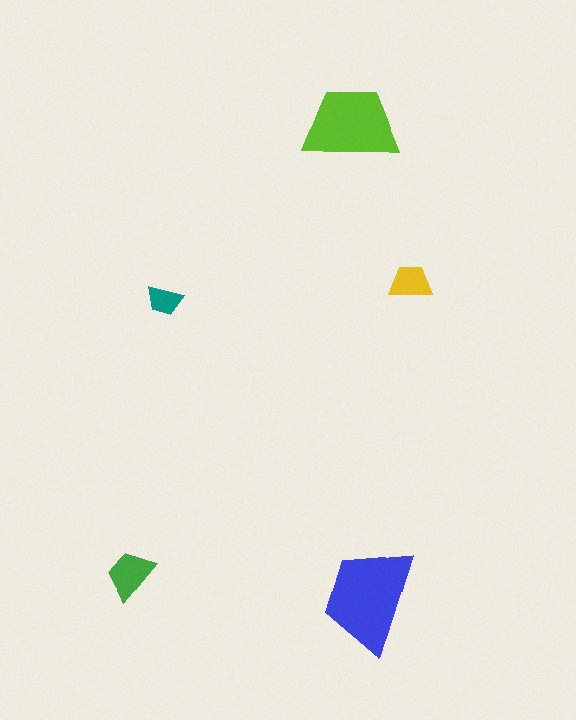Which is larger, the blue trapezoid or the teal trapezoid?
The blue one.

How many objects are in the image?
There are 5 objects in the image.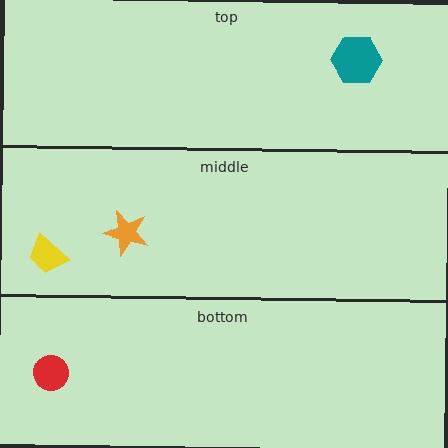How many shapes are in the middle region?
2.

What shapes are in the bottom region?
The red circle.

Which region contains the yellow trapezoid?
The middle region.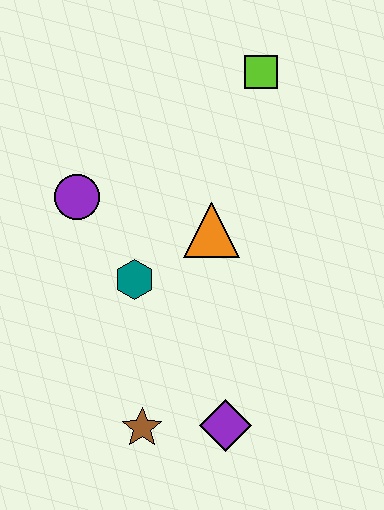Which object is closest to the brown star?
The purple diamond is closest to the brown star.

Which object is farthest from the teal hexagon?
The lime square is farthest from the teal hexagon.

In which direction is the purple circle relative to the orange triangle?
The purple circle is to the left of the orange triangle.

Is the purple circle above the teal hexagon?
Yes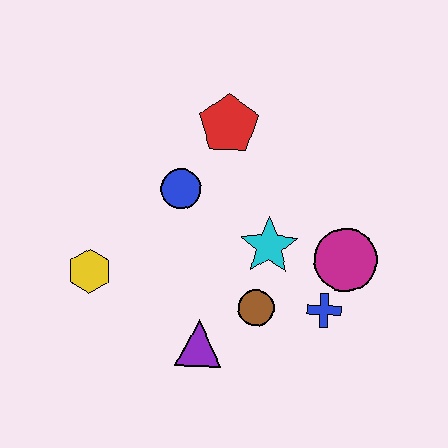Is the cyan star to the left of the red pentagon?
No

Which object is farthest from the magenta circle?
The yellow hexagon is farthest from the magenta circle.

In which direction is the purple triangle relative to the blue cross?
The purple triangle is to the left of the blue cross.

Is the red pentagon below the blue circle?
No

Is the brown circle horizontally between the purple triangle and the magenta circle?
Yes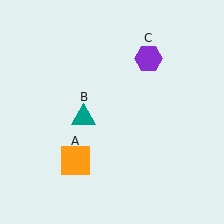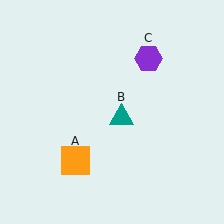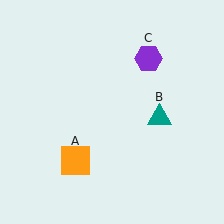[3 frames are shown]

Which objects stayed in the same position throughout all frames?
Orange square (object A) and purple hexagon (object C) remained stationary.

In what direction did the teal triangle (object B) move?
The teal triangle (object B) moved right.